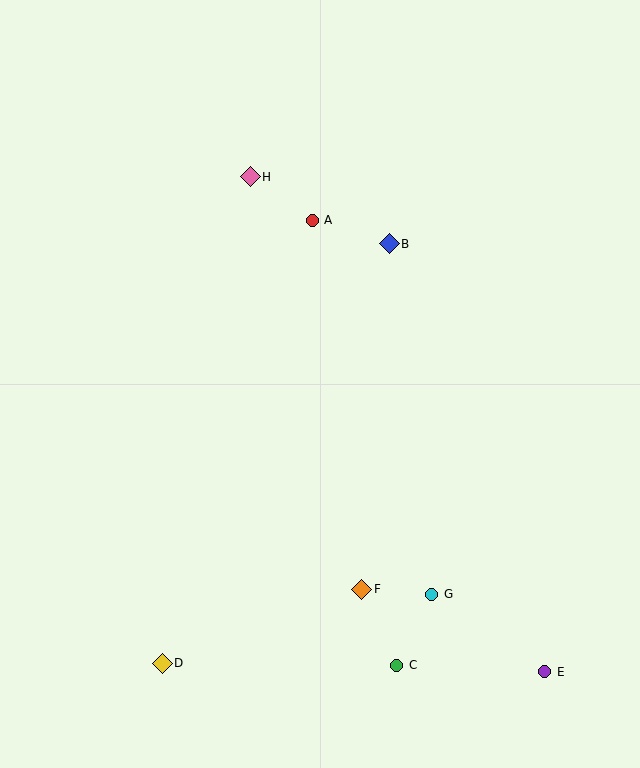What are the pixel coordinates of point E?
Point E is at (545, 672).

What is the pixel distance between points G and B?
The distance between G and B is 353 pixels.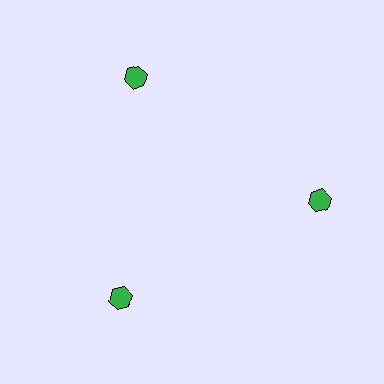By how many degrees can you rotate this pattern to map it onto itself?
The pattern maps onto itself every 120 degrees of rotation.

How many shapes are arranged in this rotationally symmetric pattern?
There are 3 shapes, arranged in 3 groups of 1.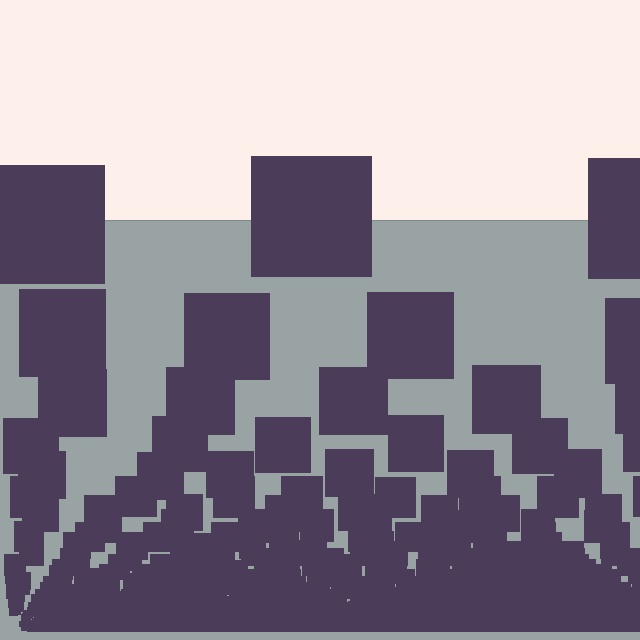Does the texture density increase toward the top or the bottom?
Density increases toward the bottom.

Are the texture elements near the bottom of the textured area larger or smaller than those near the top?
Smaller. The gradient is inverted — elements near the bottom are smaller and denser.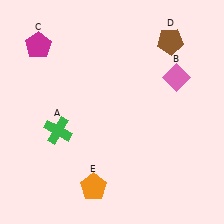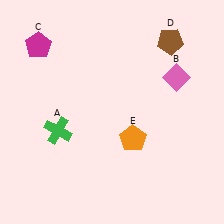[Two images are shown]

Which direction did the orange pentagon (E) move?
The orange pentagon (E) moved up.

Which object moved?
The orange pentagon (E) moved up.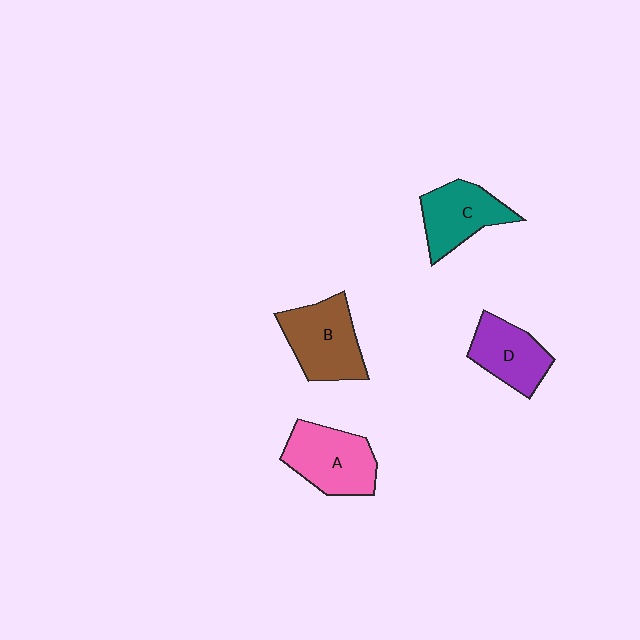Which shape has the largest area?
Shape B (brown).